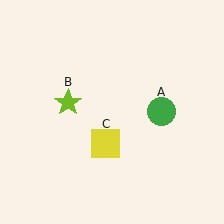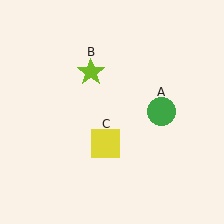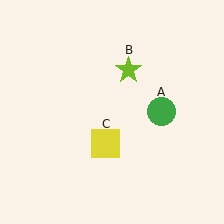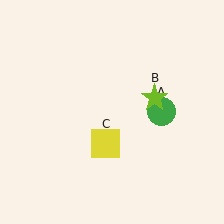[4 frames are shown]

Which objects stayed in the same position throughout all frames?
Green circle (object A) and yellow square (object C) remained stationary.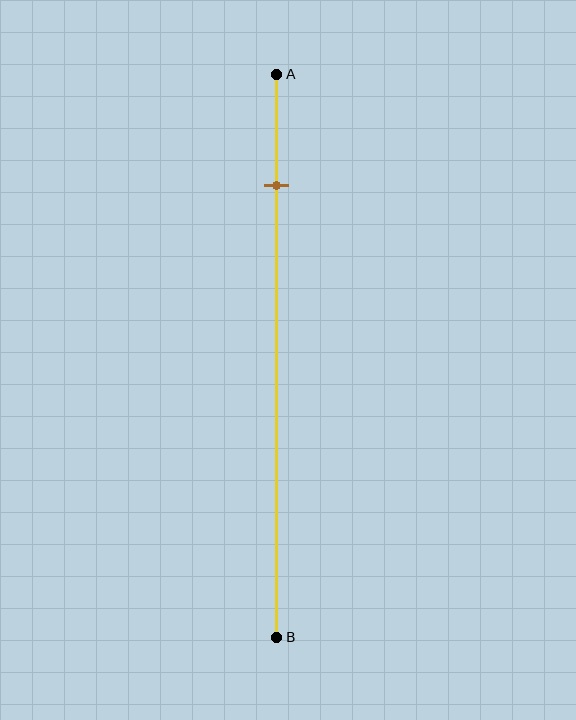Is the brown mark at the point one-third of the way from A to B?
No, the mark is at about 20% from A, not at the 33% one-third point.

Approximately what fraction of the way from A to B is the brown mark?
The brown mark is approximately 20% of the way from A to B.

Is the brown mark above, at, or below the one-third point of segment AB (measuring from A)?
The brown mark is above the one-third point of segment AB.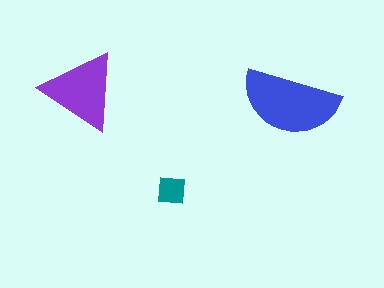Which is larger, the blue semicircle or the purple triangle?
The blue semicircle.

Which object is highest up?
The purple triangle is topmost.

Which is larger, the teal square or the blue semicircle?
The blue semicircle.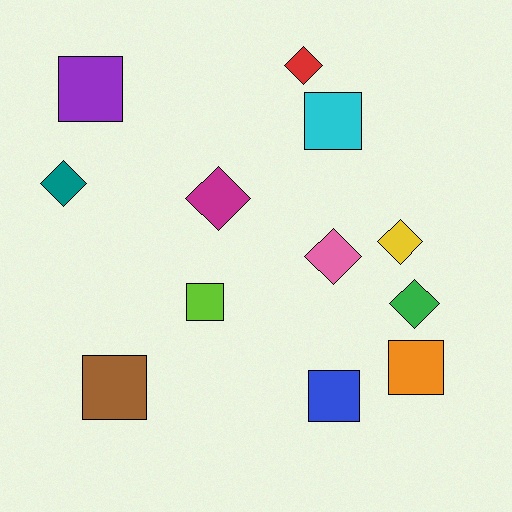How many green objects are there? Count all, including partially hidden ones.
There is 1 green object.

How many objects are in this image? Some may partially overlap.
There are 12 objects.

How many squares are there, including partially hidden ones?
There are 6 squares.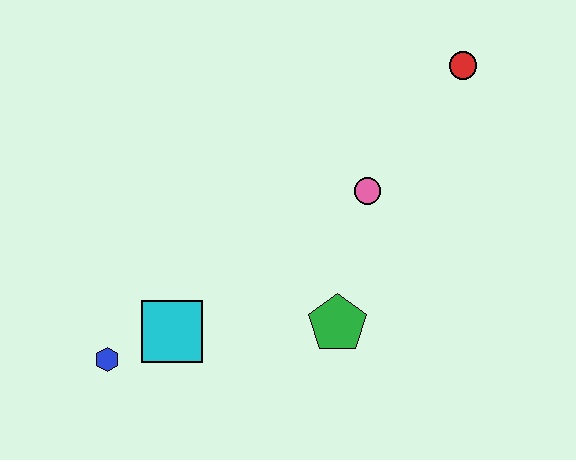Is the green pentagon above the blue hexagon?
Yes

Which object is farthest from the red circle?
The blue hexagon is farthest from the red circle.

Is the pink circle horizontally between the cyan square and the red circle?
Yes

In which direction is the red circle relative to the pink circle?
The red circle is above the pink circle.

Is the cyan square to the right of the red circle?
No